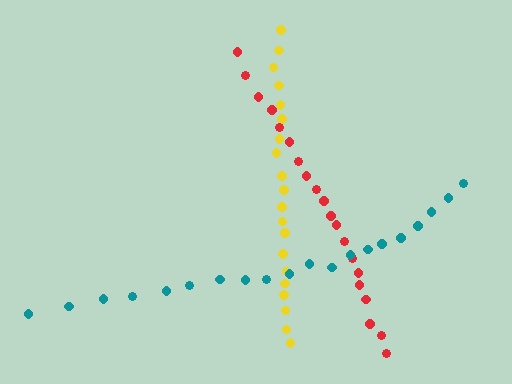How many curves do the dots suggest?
There are 3 distinct paths.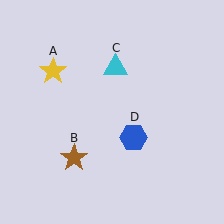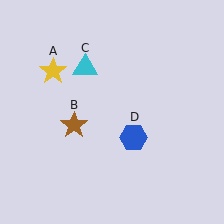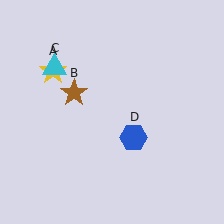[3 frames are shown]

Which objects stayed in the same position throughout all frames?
Yellow star (object A) and blue hexagon (object D) remained stationary.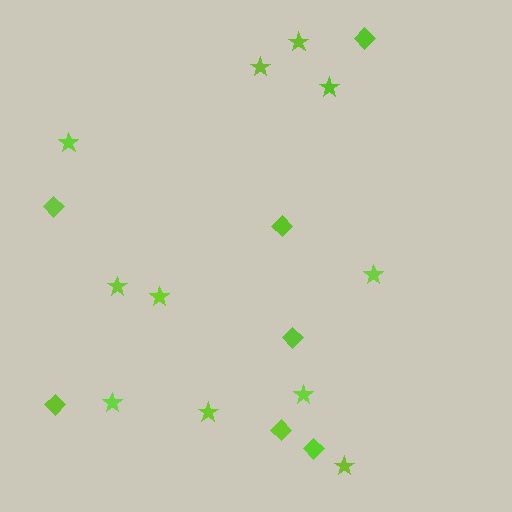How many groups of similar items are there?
There are 2 groups: one group of stars (11) and one group of diamonds (7).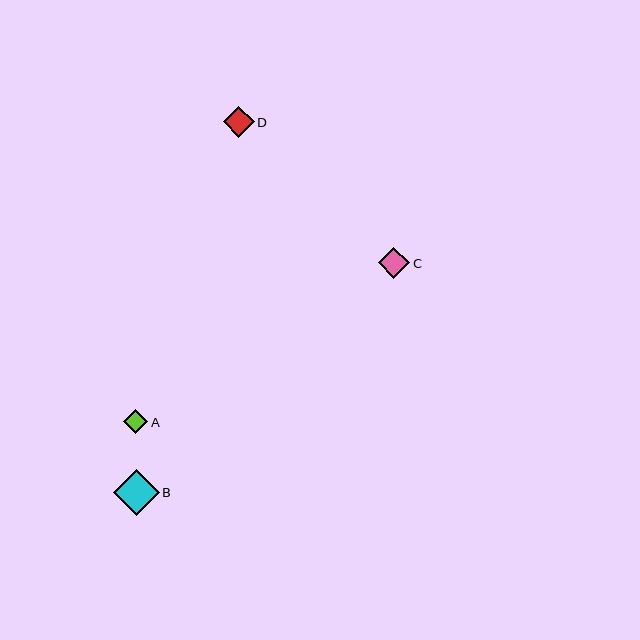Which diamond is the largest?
Diamond B is the largest with a size of approximately 46 pixels.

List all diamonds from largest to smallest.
From largest to smallest: B, C, D, A.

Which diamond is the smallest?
Diamond A is the smallest with a size of approximately 24 pixels.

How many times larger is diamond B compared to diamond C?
Diamond B is approximately 1.5 times the size of diamond C.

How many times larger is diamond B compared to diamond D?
Diamond B is approximately 1.5 times the size of diamond D.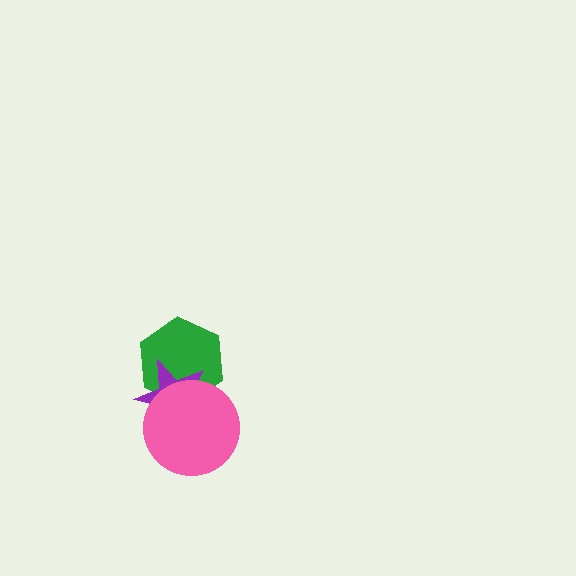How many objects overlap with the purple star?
2 objects overlap with the purple star.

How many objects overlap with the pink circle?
2 objects overlap with the pink circle.